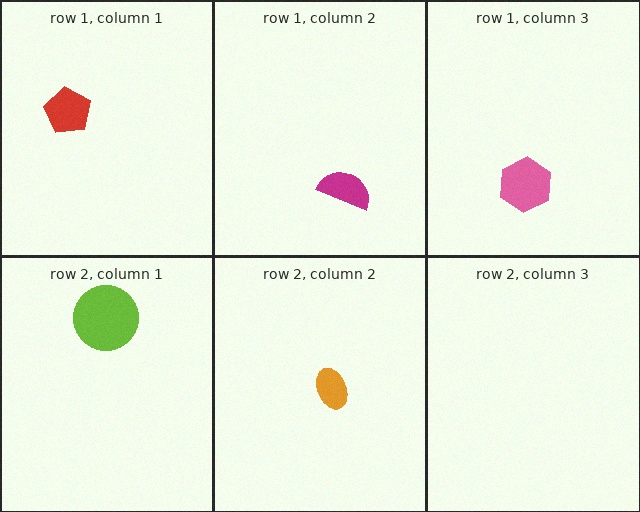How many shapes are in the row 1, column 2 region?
1.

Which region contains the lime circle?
The row 2, column 1 region.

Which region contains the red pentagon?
The row 1, column 1 region.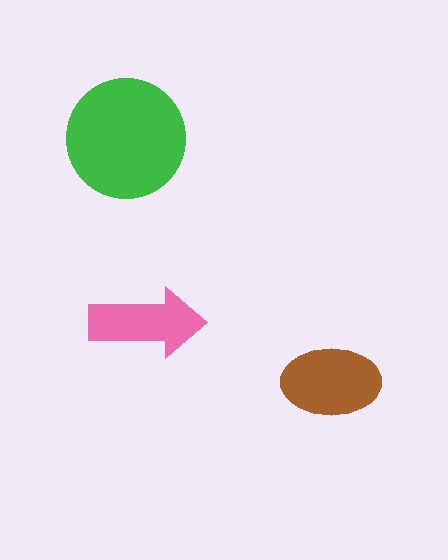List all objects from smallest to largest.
The pink arrow, the brown ellipse, the green circle.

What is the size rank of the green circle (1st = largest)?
1st.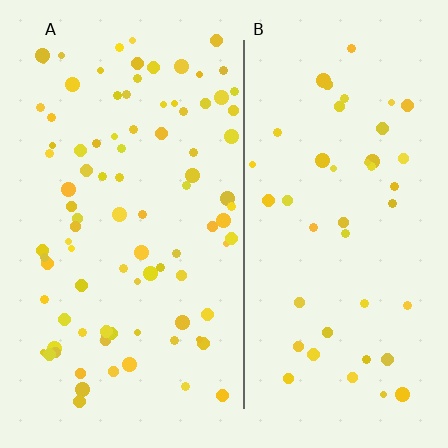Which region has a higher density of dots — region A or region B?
A (the left).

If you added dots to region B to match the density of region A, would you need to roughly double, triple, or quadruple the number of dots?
Approximately double.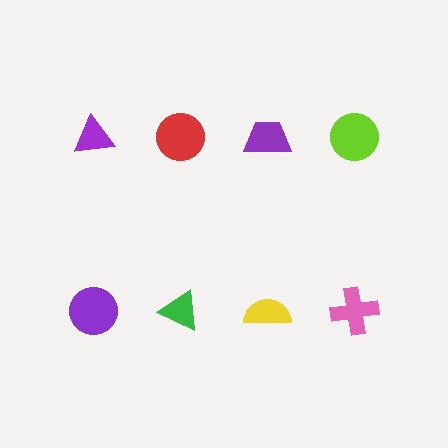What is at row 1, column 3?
A purple trapezoid.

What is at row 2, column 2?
A green triangle.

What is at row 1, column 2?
A red circle.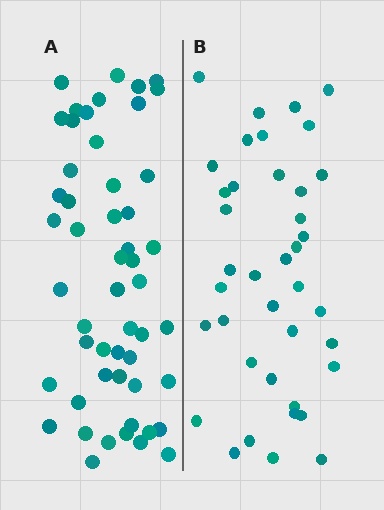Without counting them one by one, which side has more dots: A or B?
Region A (the left region) has more dots.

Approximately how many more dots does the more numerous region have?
Region A has approximately 15 more dots than region B.